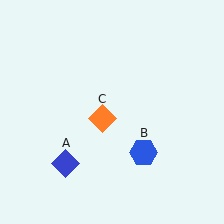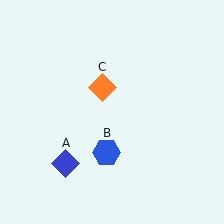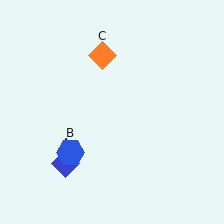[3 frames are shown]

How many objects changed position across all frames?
2 objects changed position: blue hexagon (object B), orange diamond (object C).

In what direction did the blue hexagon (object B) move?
The blue hexagon (object B) moved left.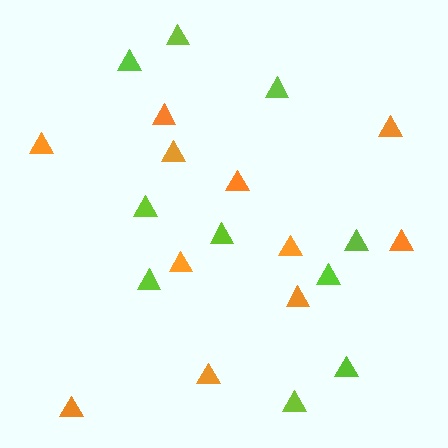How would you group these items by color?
There are 2 groups: one group of lime triangles (10) and one group of orange triangles (11).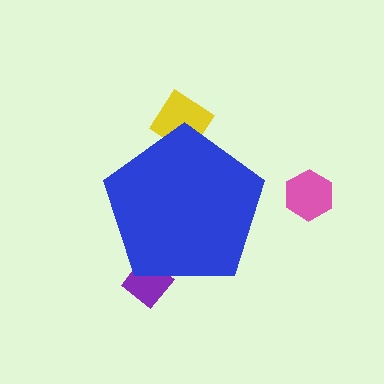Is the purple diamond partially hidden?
Yes, the purple diamond is partially hidden behind the blue pentagon.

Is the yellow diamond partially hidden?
Yes, the yellow diamond is partially hidden behind the blue pentagon.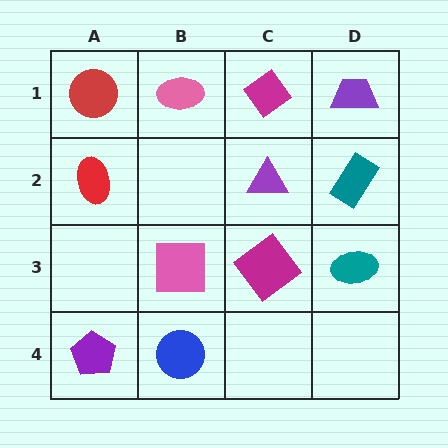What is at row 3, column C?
A magenta diamond.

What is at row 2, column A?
A red ellipse.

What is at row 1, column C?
A magenta diamond.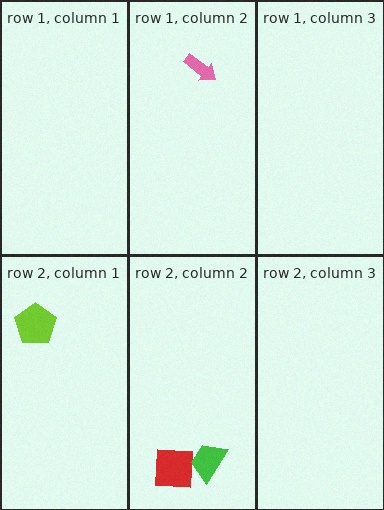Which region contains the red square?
The row 2, column 2 region.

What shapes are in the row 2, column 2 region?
The red square, the green trapezoid.